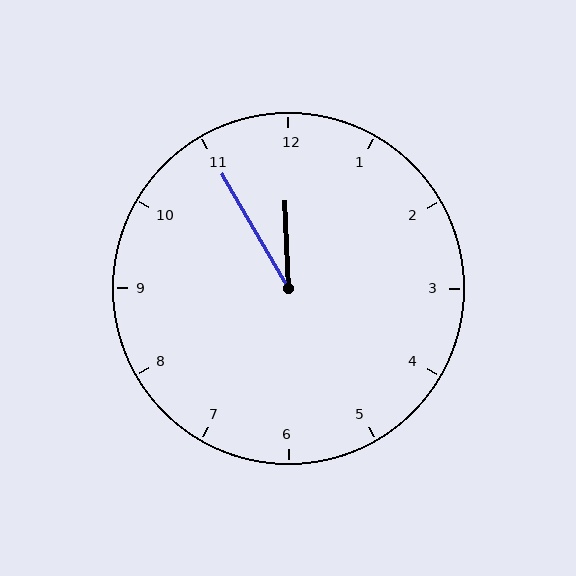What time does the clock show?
11:55.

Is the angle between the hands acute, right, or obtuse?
It is acute.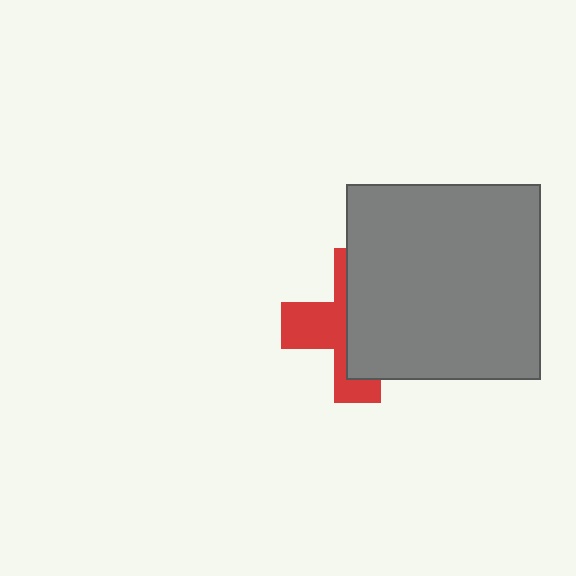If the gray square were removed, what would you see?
You would see the complete red cross.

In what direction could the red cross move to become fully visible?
The red cross could move left. That would shift it out from behind the gray square entirely.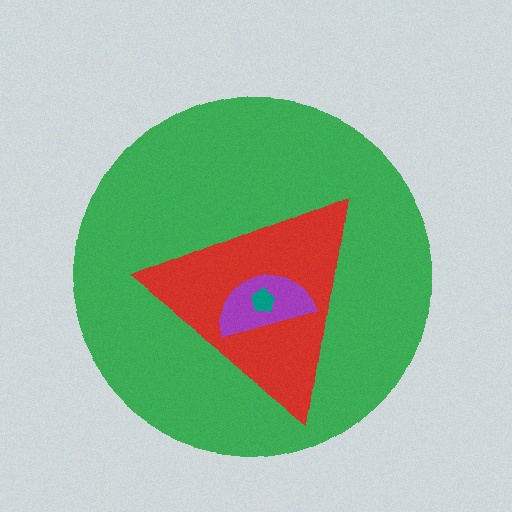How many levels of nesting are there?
4.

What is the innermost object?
The teal pentagon.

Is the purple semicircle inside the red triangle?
Yes.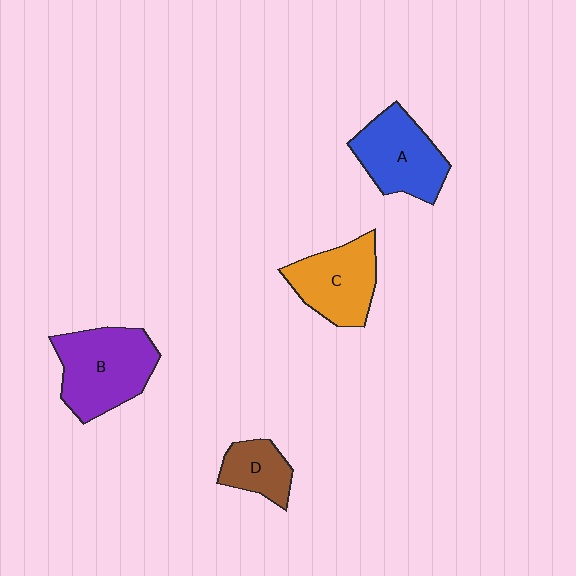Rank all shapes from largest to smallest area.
From largest to smallest: B (purple), A (blue), C (orange), D (brown).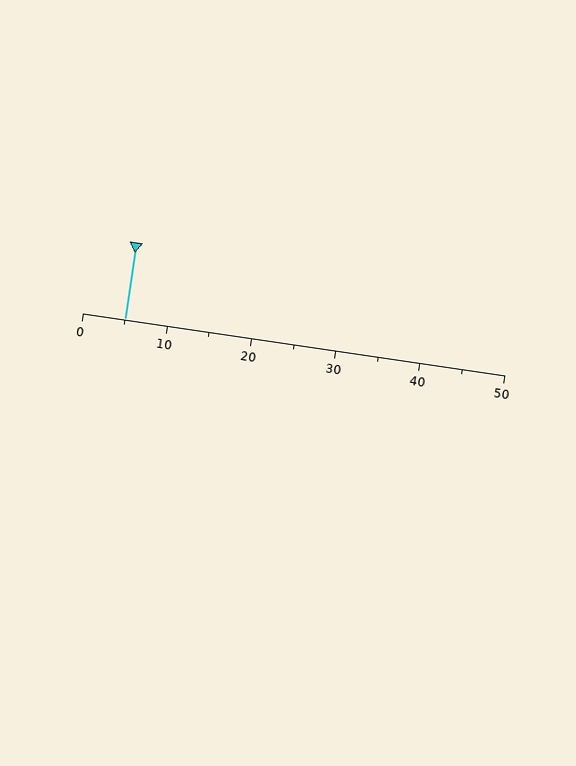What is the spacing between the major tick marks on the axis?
The major ticks are spaced 10 apart.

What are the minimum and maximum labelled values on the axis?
The axis runs from 0 to 50.